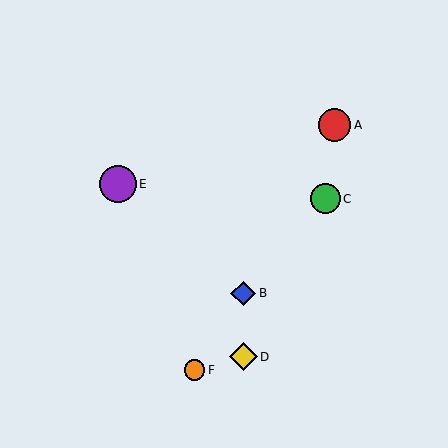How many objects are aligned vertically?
2 objects (B, D) are aligned vertically.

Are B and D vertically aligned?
Yes, both are at x≈243.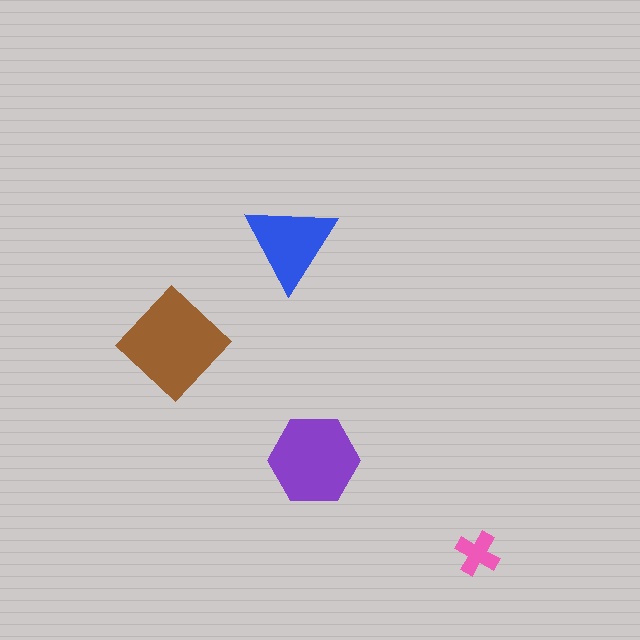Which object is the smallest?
The pink cross.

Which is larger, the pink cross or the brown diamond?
The brown diamond.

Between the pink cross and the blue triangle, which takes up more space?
The blue triangle.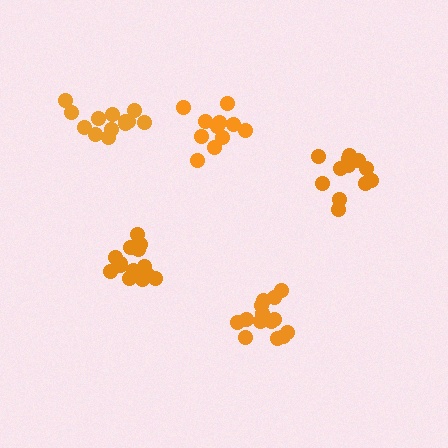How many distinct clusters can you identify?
There are 5 distinct clusters.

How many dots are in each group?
Group 1: 13 dots, Group 2: 14 dots, Group 3: 14 dots, Group 4: 12 dots, Group 5: 11 dots (64 total).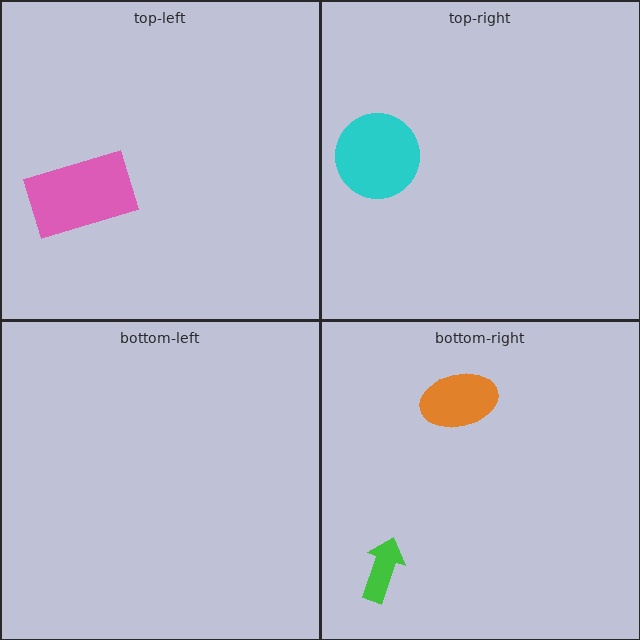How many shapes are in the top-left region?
1.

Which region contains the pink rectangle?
The top-left region.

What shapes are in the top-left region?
The pink rectangle.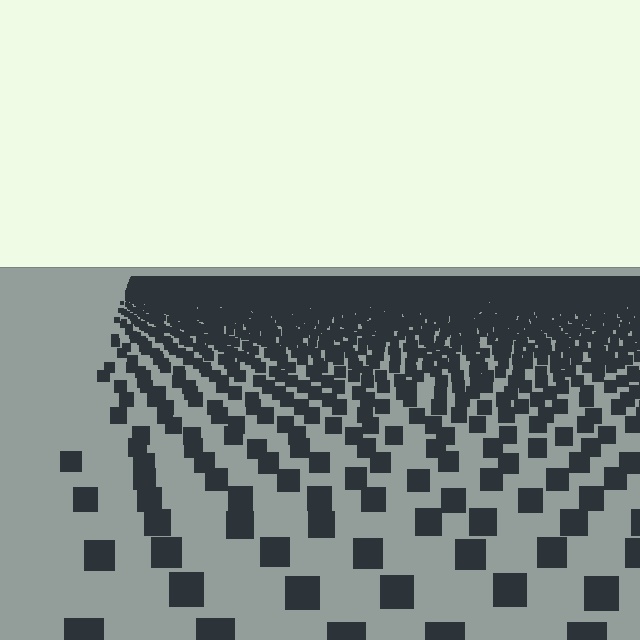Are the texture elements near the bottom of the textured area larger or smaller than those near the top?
Larger. Near the bottom, elements are closer to the viewer and appear at a bigger on-screen size.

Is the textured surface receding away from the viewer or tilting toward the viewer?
The surface is receding away from the viewer. Texture elements get smaller and denser toward the top.